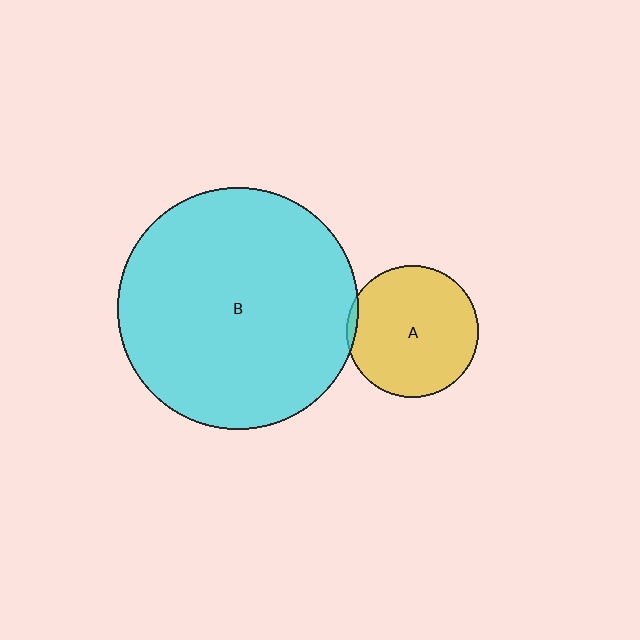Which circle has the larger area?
Circle B (cyan).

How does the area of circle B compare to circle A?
Approximately 3.3 times.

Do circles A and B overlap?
Yes.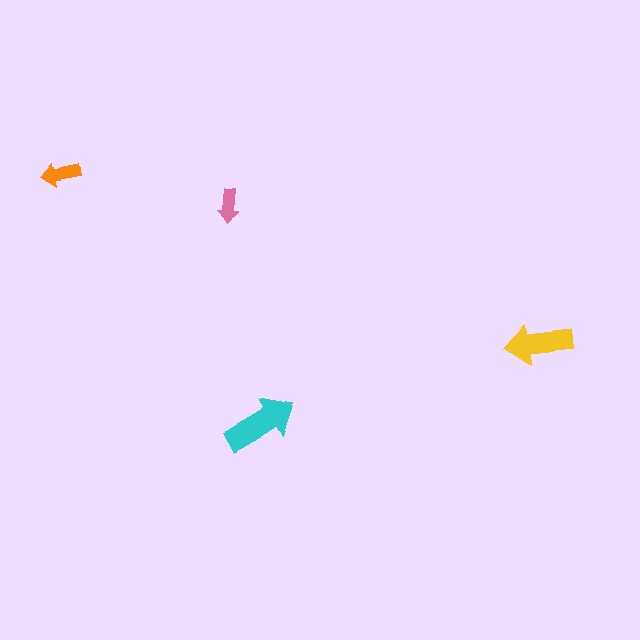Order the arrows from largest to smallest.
the cyan one, the yellow one, the orange one, the pink one.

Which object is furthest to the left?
The orange arrow is leftmost.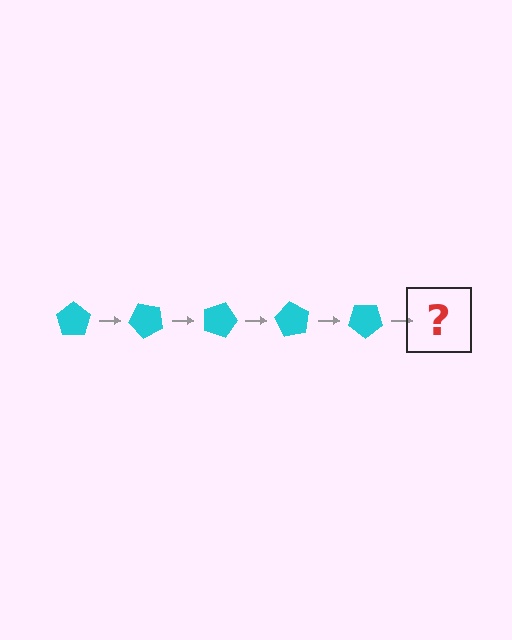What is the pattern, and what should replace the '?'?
The pattern is that the pentagon rotates 45 degrees each step. The '?' should be a cyan pentagon rotated 225 degrees.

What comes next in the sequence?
The next element should be a cyan pentagon rotated 225 degrees.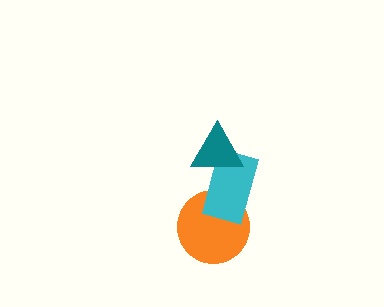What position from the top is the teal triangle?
The teal triangle is 1st from the top.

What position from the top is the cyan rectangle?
The cyan rectangle is 2nd from the top.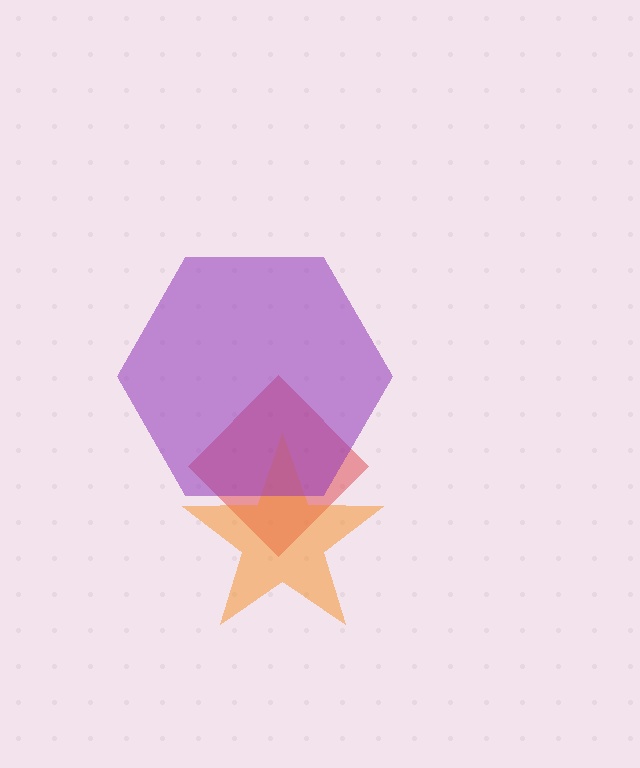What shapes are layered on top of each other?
The layered shapes are: a red diamond, an orange star, a purple hexagon.